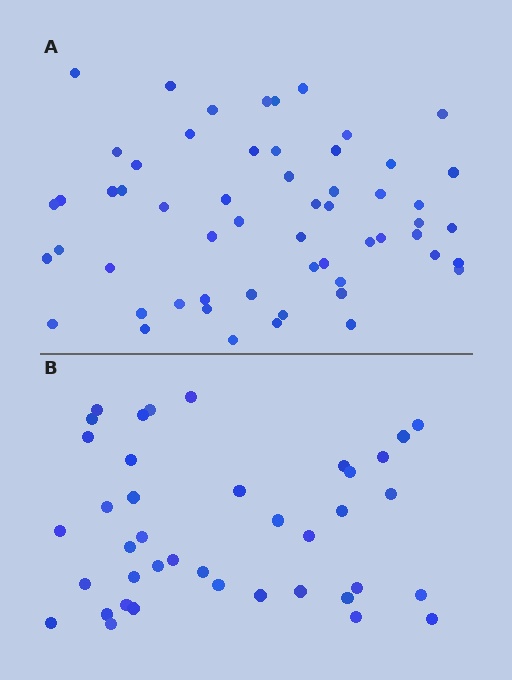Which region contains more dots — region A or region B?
Region A (the top region) has more dots.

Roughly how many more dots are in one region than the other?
Region A has approximately 15 more dots than region B.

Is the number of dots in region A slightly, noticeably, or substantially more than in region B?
Region A has noticeably more, but not dramatically so. The ratio is roughly 1.4 to 1.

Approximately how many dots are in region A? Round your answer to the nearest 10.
About 60 dots. (The exact count is 57, which rounds to 60.)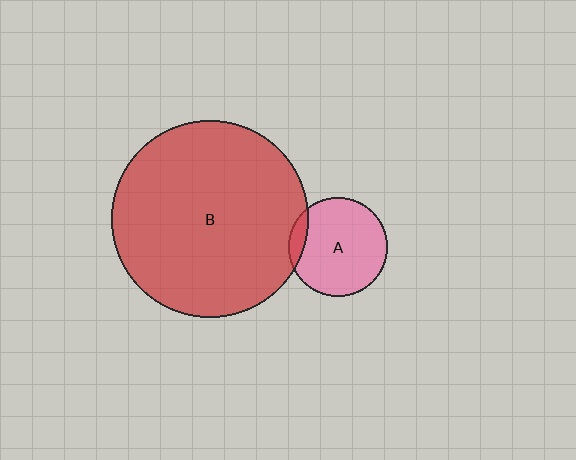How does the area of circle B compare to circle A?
Approximately 4.0 times.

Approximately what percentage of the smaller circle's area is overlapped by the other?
Approximately 10%.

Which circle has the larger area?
Circle B (red).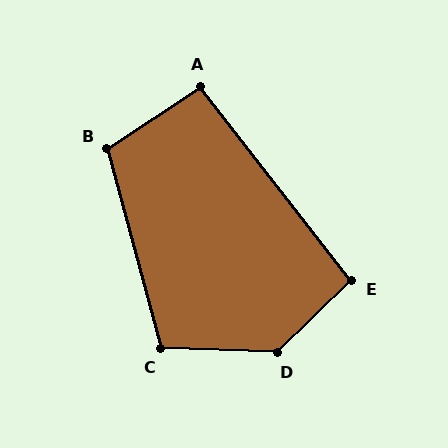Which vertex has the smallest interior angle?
A, at approximately 94 degrees.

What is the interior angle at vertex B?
Approximately 108 degrees (obtuse).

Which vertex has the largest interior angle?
D, at approximately 133 degrees.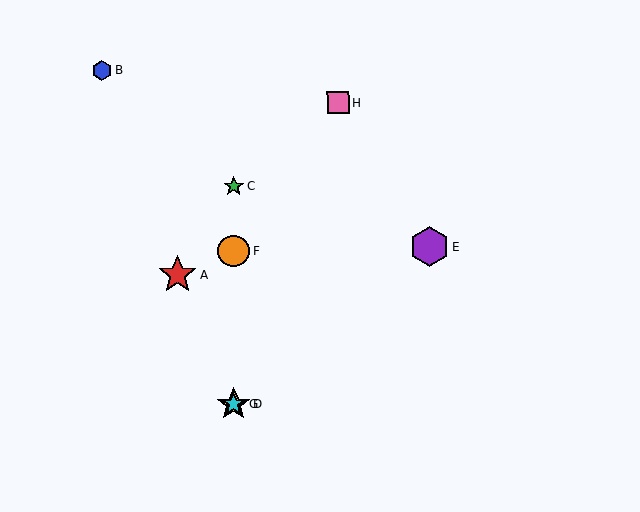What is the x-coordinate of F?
Object F is at x≈234.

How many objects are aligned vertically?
4 objects (C, D, F, G) are aligned vertically.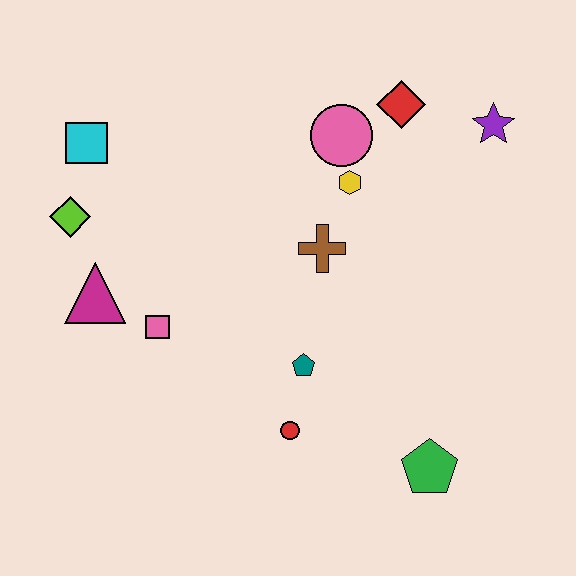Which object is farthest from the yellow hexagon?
The green pentagon is farthest from the yellow hexagon.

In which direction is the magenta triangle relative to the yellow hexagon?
The magenta triangle is to the left of the yellow hexagon.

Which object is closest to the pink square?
The magenta triangle is closest to the pink square.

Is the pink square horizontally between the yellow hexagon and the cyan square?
Yes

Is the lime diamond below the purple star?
Yes